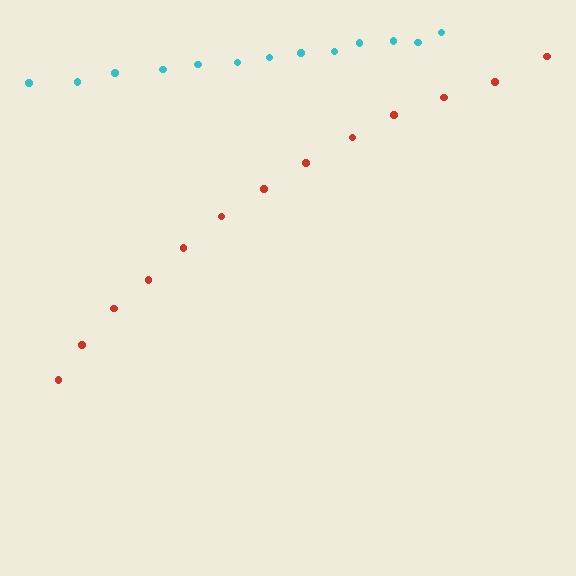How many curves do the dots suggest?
There are 2 distinct paths.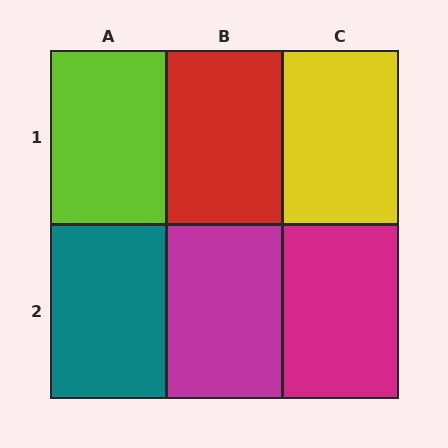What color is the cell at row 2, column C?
Magenta.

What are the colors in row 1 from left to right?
Lime, red, yellow.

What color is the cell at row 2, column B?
Magenta.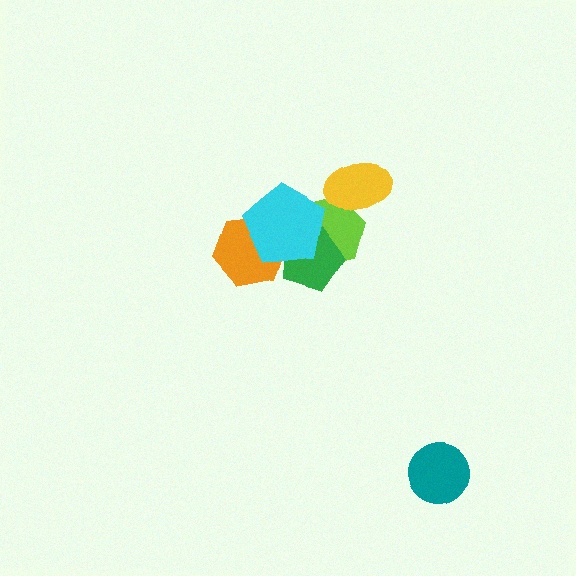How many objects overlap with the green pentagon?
3 objects overlap with the green pentagon.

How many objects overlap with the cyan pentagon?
3 objects overlap with the cyan pentagon.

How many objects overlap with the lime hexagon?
3 objects overlap with the lime hexagon.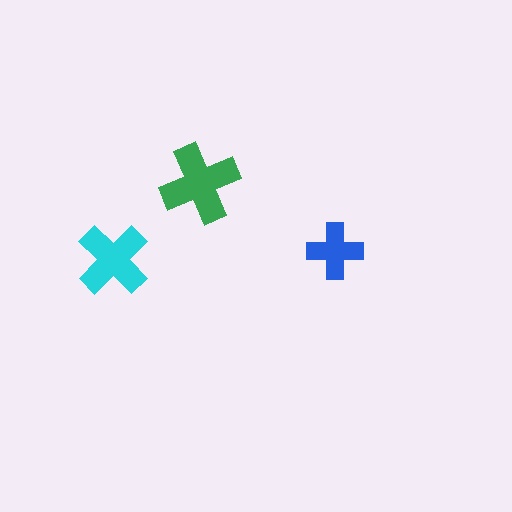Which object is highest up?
The green cross is topmost.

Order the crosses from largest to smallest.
the green one, the cyan one, the blue one.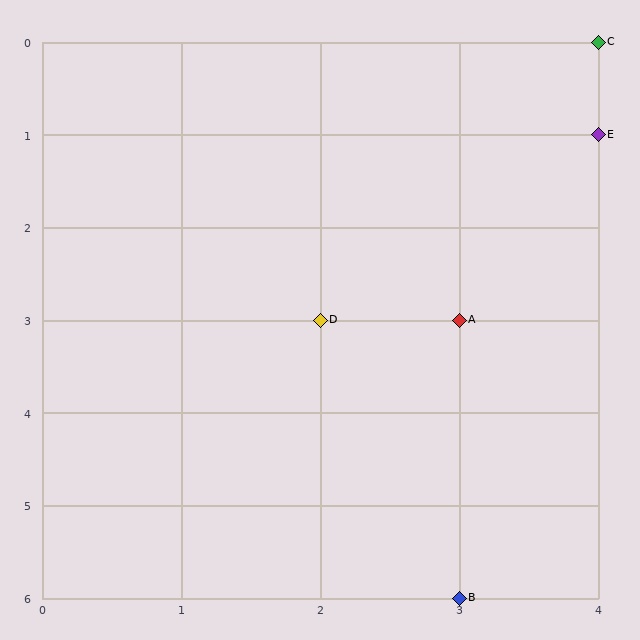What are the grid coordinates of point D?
Point D is at grid coordinates (2, 3).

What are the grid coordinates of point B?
Point B is at grid coordinates (3, 6).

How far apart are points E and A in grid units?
Points E and A are 1 column and 2 rows apart (about 2.2 grid units diagonally).